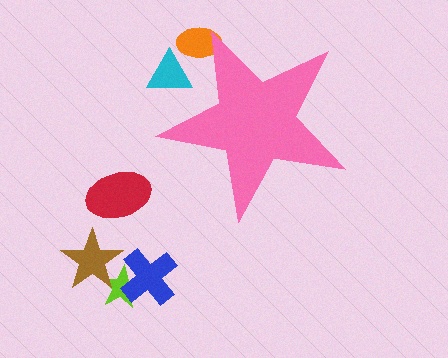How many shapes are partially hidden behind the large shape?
2 shapes are partially hidden.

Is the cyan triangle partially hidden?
Yes, the cyan triangle is partially hidden behind the pink star.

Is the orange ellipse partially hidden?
Yes, the orange ellipse is partially hidden behind the pink star.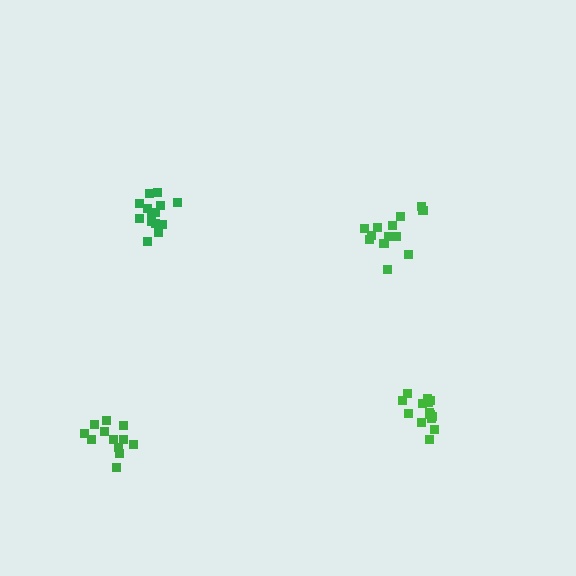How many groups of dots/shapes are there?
There are 4 groups.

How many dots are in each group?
Group 1: 14 dots, Group 2: 13 dots, Group 3: 14 dots, Group 4: 12 dots (53 total).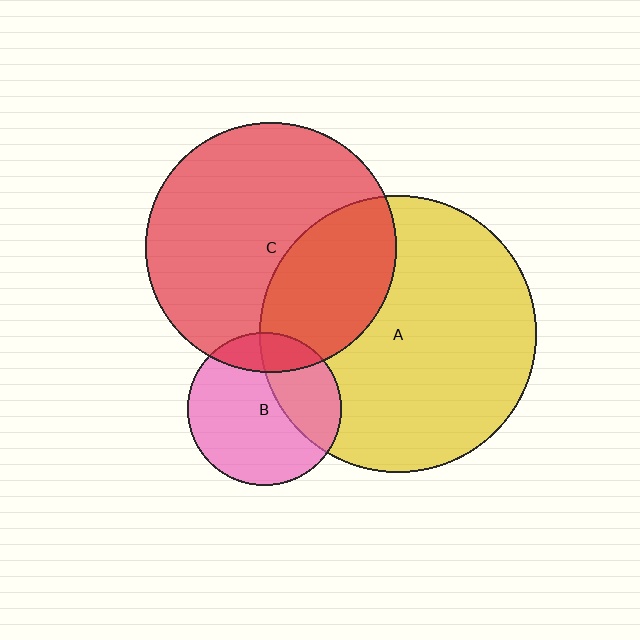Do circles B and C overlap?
Yes.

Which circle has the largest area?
Circle A (yellow).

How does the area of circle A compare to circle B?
Approximately 3.2 times.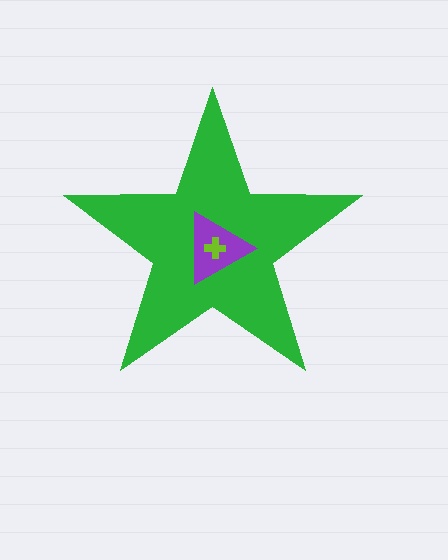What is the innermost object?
The lime cross.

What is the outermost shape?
The green star.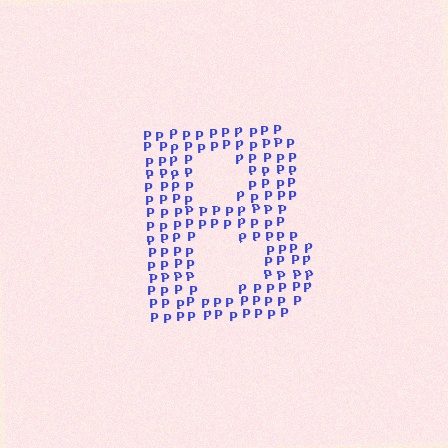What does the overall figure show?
The overall figure shows the letter B.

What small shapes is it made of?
It is made of small letter P's.